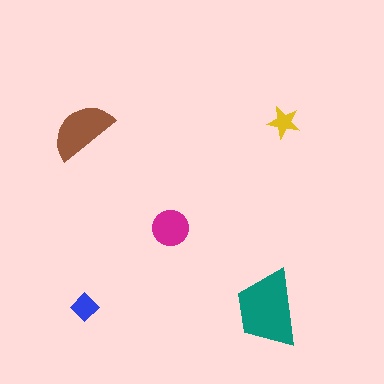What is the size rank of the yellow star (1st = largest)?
5th.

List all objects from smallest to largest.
The yellow star, the blue diamond, the magenta circle, the brown semicircle, the teal trapezoid.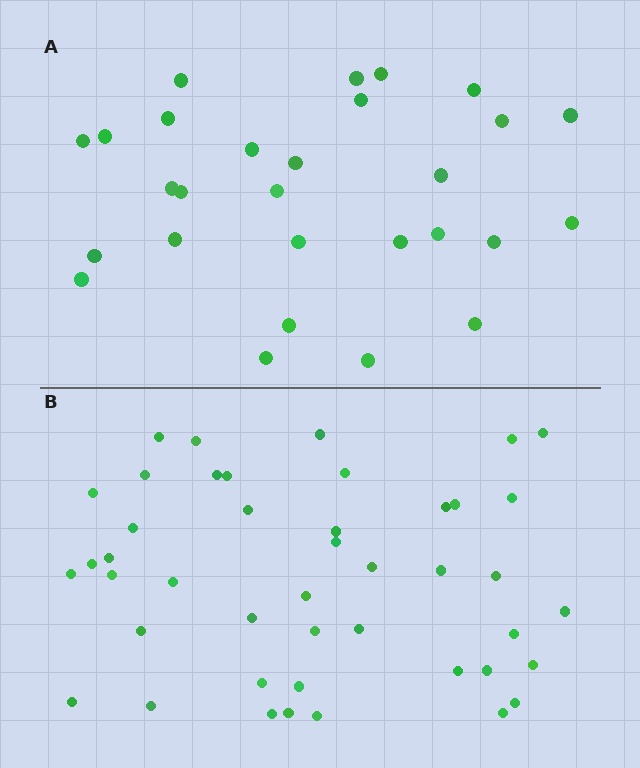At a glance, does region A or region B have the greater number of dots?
Region B (the bottom region) has more dots.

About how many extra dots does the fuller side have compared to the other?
Region B has approximately 15 more dots than region A.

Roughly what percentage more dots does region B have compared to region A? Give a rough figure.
About 55% more.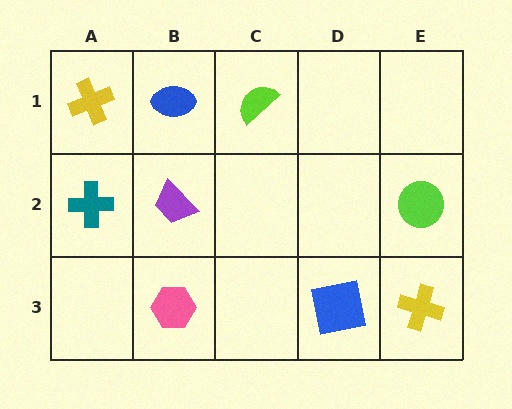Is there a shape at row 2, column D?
No, that cell is empty.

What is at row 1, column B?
A blue ellipse.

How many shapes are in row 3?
3 shapes.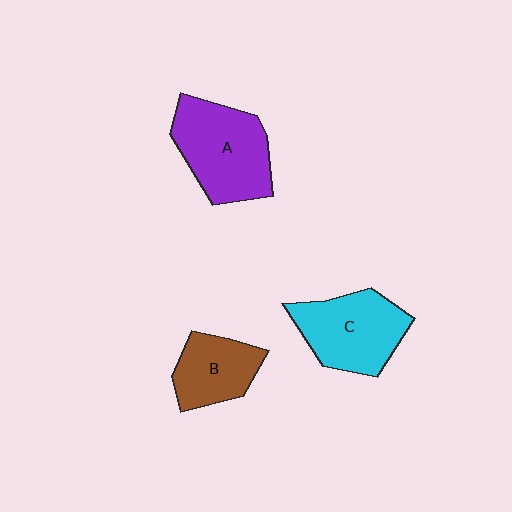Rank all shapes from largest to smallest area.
From largest to smallest: A (purple), C (cyan), B (brown).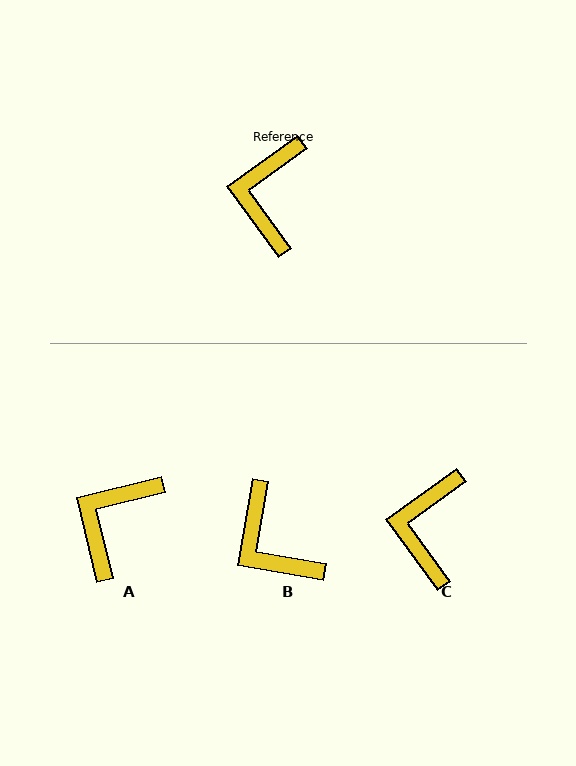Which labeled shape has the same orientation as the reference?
C.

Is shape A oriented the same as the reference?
No, it is off by about 22 degrees.